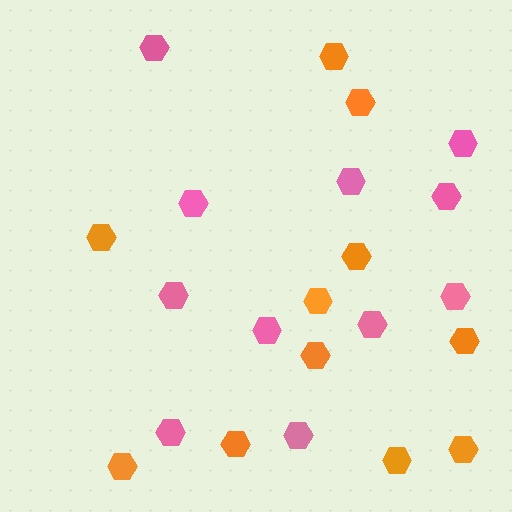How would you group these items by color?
There are 2 groups: one group of orange hexagons (11) and one group of pink hexagons (11).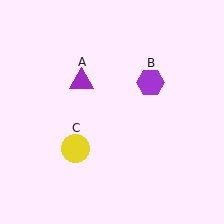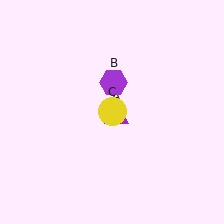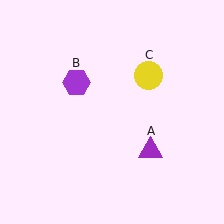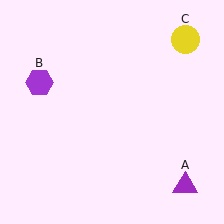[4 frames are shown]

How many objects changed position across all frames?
3 objects changed position: purple triangle (object A), purple hexagon (object B), yellow circle (object C).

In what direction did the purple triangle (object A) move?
The purple triangle (object A) moved down and to the right.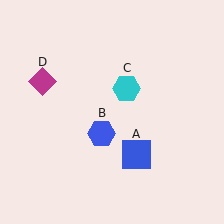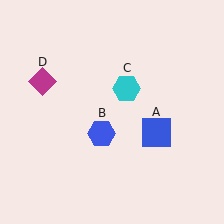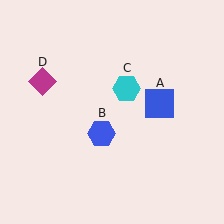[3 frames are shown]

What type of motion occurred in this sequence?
The blue square (object A) rotated counterclockwise around the center of the scene.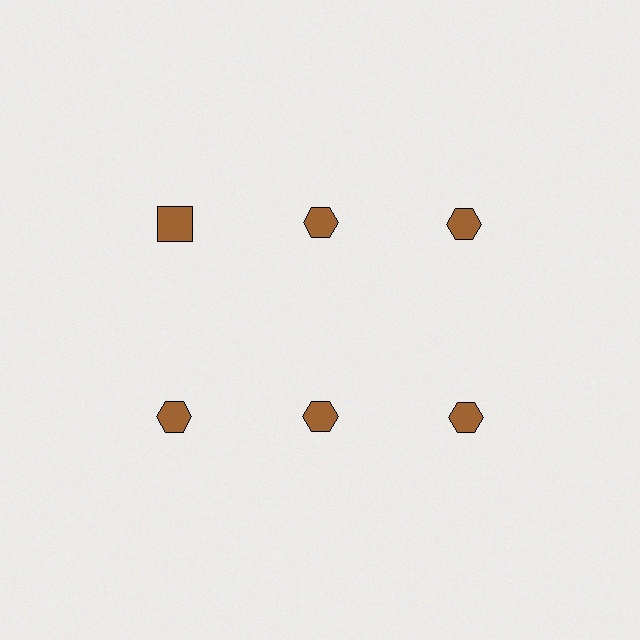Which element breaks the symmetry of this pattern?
The brown square in the top row, leftmost column breaks the symmetry. All other shapes are brown hexagons.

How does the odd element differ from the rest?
It has a different shape: square instead of hexagon.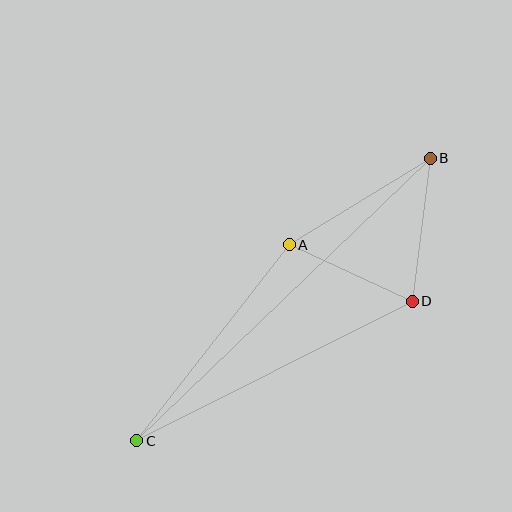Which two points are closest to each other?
Points A and D are closest to each other.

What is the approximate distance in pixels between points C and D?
The distance between C and D is approximately 309 pixels.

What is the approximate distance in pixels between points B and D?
The distance between B and D is approximately 145 pixels.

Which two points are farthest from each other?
Points B and C are farthest from each other.